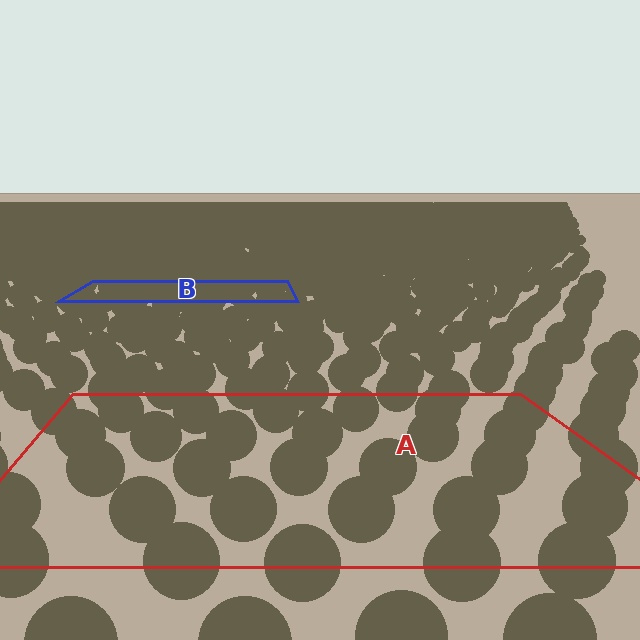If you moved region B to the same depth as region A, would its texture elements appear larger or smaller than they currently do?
They would appear larger. At a closer depth, the same texture elements are projected at a bigger on-screen size.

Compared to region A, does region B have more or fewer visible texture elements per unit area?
Region B has more texture elements per unit area — they are packed more densely because it is farther away.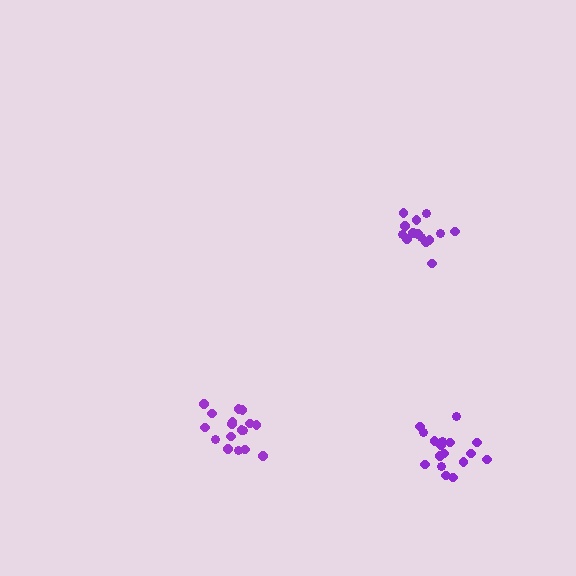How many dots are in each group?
Group 1: 14 dots, Group 2: 17 dots, Group 3: 17 dots (48 total).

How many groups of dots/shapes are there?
There are 3 groups.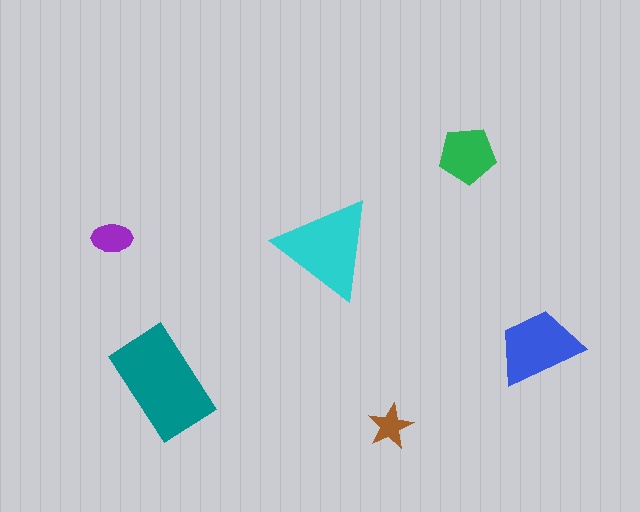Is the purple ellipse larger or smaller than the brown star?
Larger.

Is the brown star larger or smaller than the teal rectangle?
Smaller.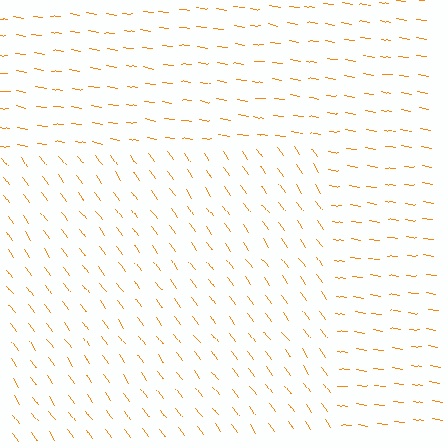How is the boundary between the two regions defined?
The boundary is defined purely by a change in line orientation (approximately 45 degrees difference). All lines are the same color and thickness.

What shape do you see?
I see a rectangle.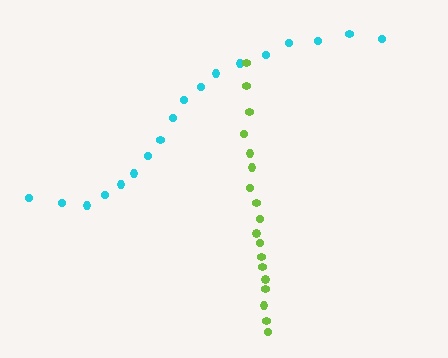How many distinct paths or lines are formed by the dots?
There are 2 distinct paths.